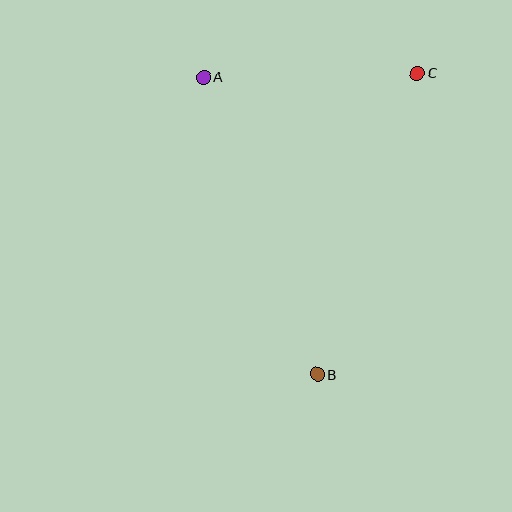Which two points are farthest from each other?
Points A and B are farthest from each other.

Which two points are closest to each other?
Points A and C are closest to each other.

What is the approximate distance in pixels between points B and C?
The distance between B and C is approximately 317 pixels.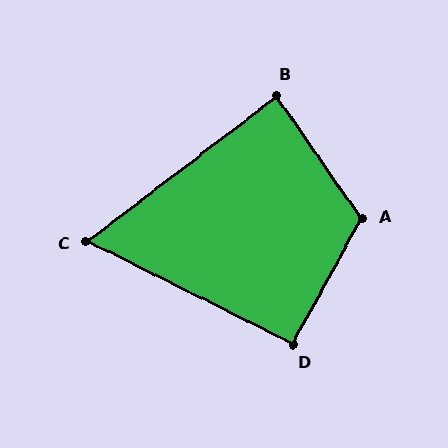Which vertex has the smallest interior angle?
C, at approximately 64 degrees.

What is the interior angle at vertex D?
Approximately 92 degrees (approximately right).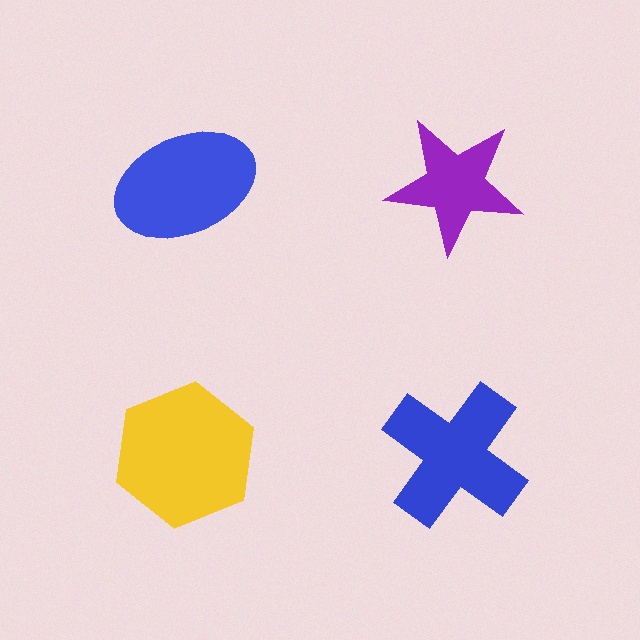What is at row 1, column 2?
A purple star.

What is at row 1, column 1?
A blue ellipse.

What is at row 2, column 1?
A yellow hexagon.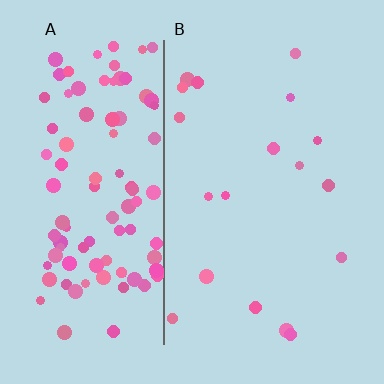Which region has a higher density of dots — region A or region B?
A (the left).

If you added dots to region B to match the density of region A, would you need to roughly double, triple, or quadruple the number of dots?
Approximately quadruple.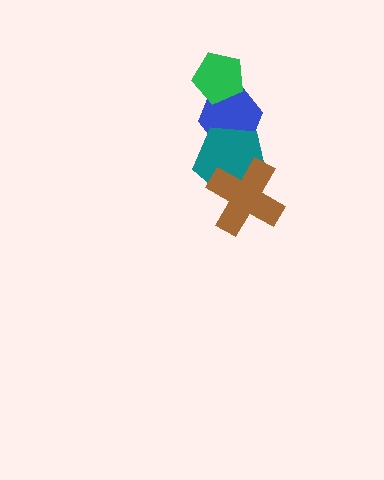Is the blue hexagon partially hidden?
Yes, it is partially covered by another shape.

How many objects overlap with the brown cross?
1 object overlaps with the brown cross.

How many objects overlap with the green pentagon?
1 object overlaps with the green pentagon.